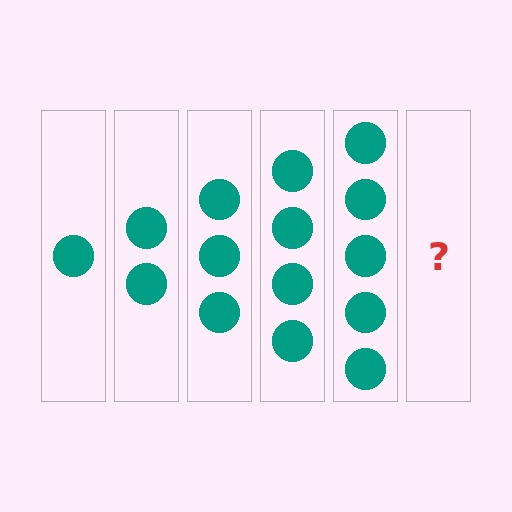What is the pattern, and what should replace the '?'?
The pattern is that each step adds one more circle. The '?' should be 6 circles.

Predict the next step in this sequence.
The next step is 6 circles.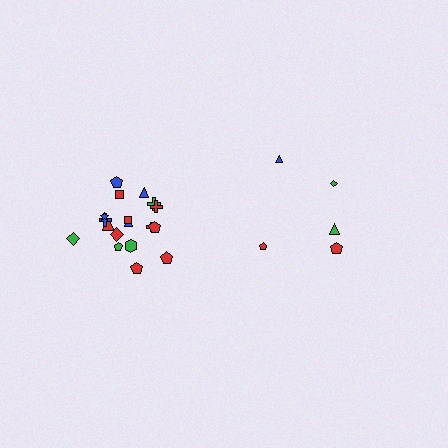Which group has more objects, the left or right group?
The left group.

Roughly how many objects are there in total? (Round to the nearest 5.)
Roughly 25 objects in total.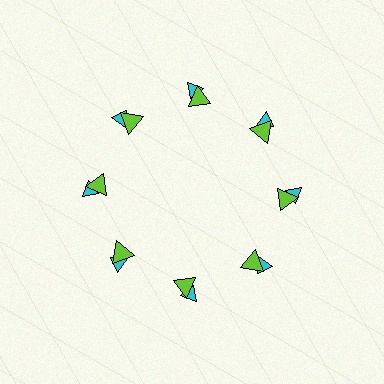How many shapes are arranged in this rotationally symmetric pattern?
There are 16 shapes, arranged in 8 groups of 2.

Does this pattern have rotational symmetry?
Yes, this pattern has 8-fold rotational symmetry. It looks the same after rotating 45 degrees around the center.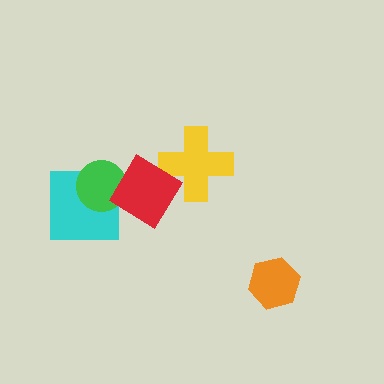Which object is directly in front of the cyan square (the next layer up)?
The green circle is directly in front of the cyan square.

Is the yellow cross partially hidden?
Yes, it is partially covered by another shape.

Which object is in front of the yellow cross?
The red diamond is in front of the yellow cross.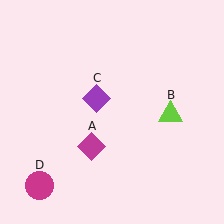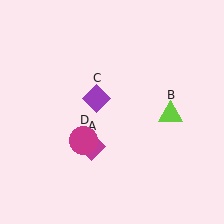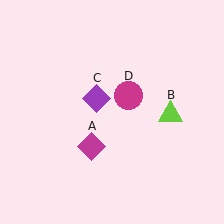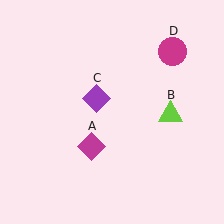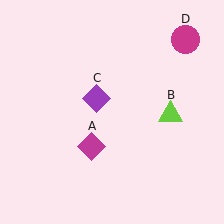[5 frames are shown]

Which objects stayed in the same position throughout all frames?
Magenta diamond (object A) and lime triangle (object B) and purple diamond (object C) remained stationary.